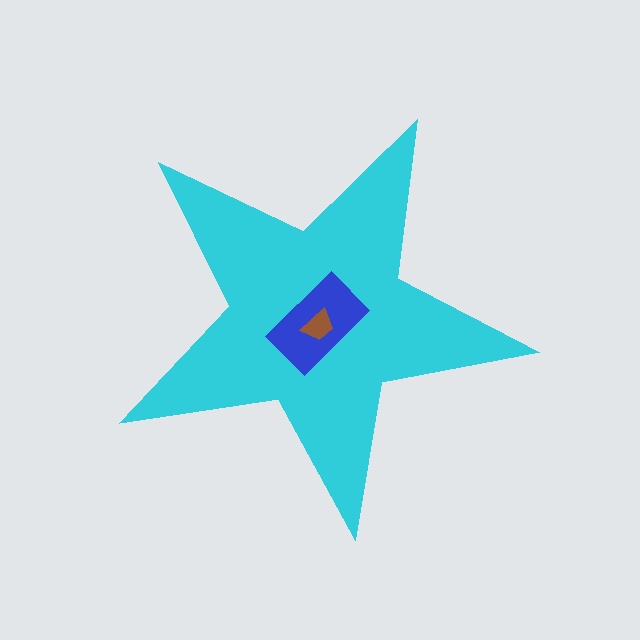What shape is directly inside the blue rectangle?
The brown trapezoid.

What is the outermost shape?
The cyan star.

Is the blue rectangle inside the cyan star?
Yes.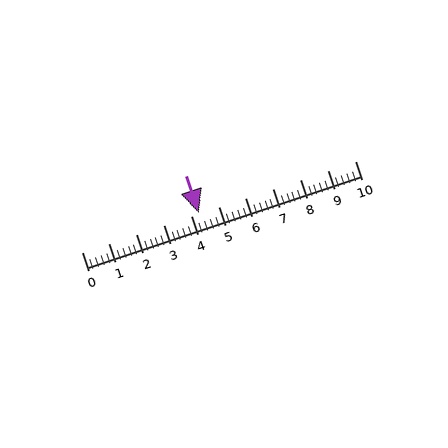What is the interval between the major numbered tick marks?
The major tick marks are spaced 1 units apart.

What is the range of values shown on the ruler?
The ruler shows values from 0 to 10.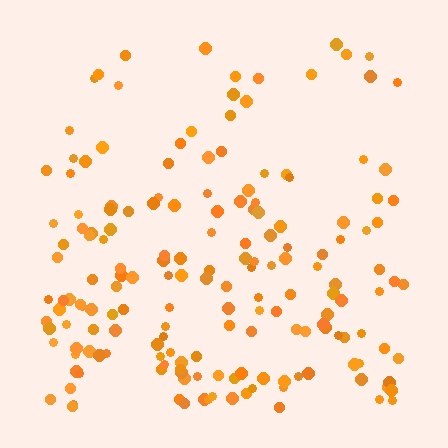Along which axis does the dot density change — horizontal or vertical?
Vertical.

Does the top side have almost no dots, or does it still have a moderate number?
Still a moderate number, just noticeably fewer than the bottom.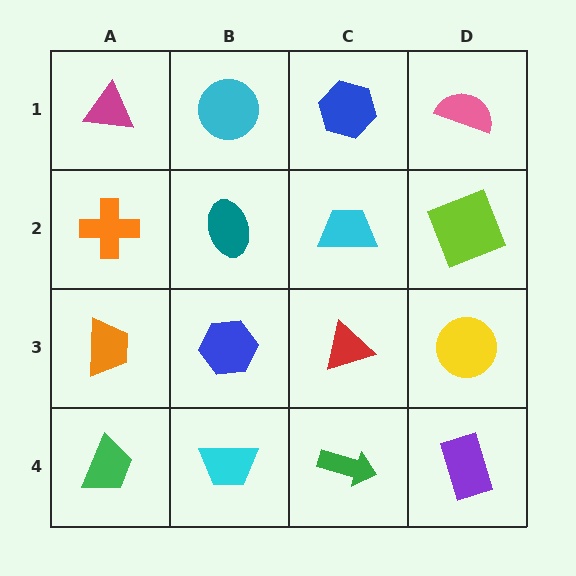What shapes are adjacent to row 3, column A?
An orange cross (row 2, column A), a green trapezoid (row 4, column A), a blue hexagon (row 3, column B).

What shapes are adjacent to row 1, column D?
A lime square (row 2, column D), a blue hexagon (row 1, column C).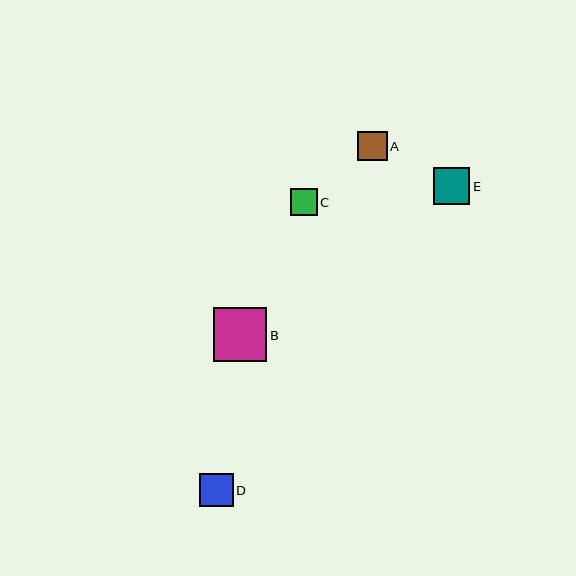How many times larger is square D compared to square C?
Square D is approximately 1.2 times the size of square C.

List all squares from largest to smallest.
From largest to smallest: B, E, D, A, C.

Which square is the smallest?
Square C is the smallest with a size of approximately 27 pixels.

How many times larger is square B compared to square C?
Square B is approximately 2.0 times the size of square C.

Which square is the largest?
Square B is the largest with a size of approximately 54 pixels.